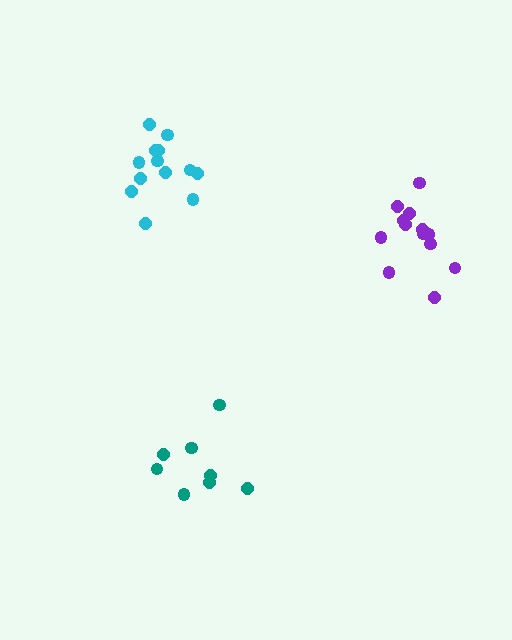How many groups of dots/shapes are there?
There are 3 groups.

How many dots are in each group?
Group 1: 13 dots, Group 2: 13 dots, Group 3: 8 dots (34 total).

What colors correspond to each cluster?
The clusters are colored: cyan, purple, teal.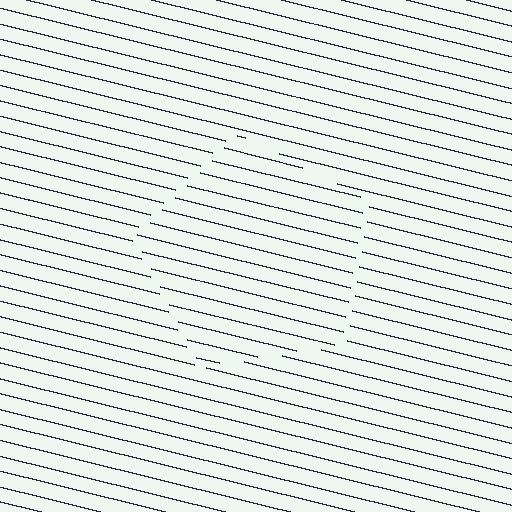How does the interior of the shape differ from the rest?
The interior of the shape contains the same grating, shifted by half a period — the contour is defined by the phase discontinuity where line-ends from the inner and outer gratings abut.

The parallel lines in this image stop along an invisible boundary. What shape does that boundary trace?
An illusory pentagon. The interior of the shape contains the same grating, shifted by half a period — the contour is defined by the phase discontinuity where line-ends from the inner and outer gratings abut.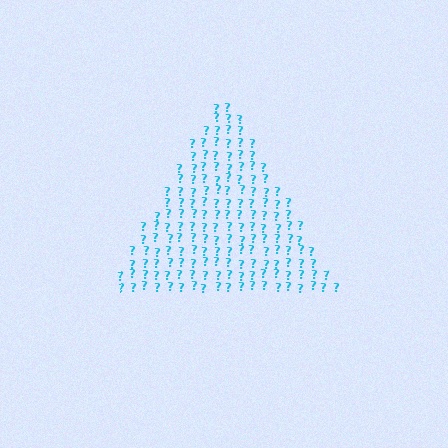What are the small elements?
The small elements are question marks.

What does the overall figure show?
The overall figure shows a triangle.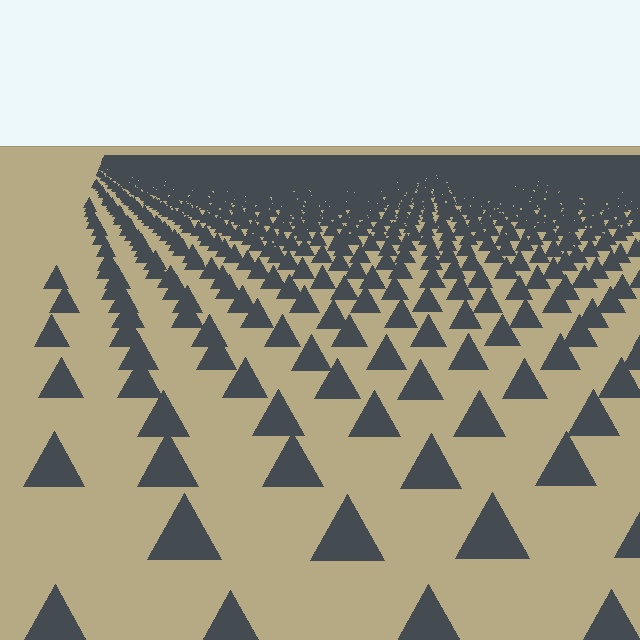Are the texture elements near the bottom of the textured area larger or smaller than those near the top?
Larger. Near the bottom, elements are closer to the viewer and appear at a bigger on-screen size.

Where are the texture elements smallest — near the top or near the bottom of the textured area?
Near the top.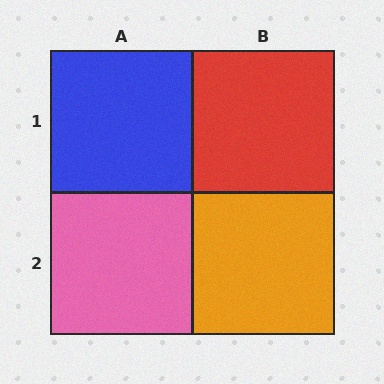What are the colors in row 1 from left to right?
Blue, red.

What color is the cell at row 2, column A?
Pink.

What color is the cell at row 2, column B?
Orange.